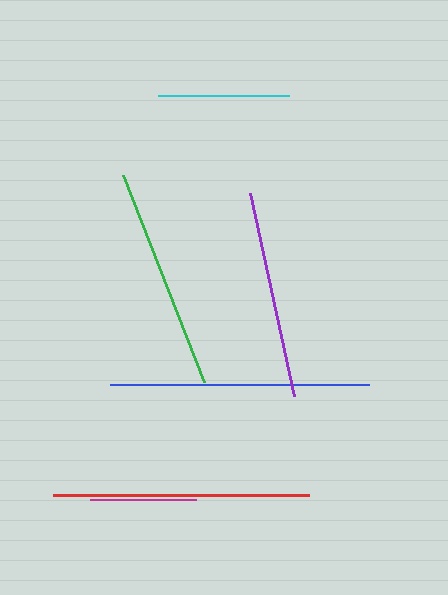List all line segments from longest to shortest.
From longest to shortest: blue, red, green, purple, cyan, magenta.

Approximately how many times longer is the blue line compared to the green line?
The blue line is approximately 1.2 times the length of the green line.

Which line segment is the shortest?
The magenta line is the shortest at approximately 106 pixels.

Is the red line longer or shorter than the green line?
The red line is longer than the green line.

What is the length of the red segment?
The red segment is approximately 256 pixels long.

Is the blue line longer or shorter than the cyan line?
The blue line is longer than the cyan line.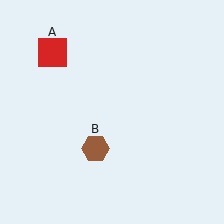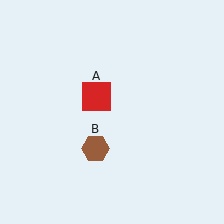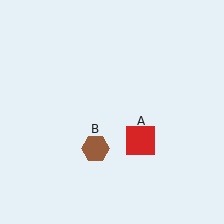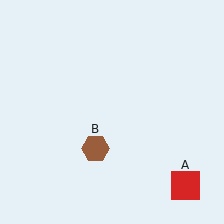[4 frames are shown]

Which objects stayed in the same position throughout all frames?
Brown hexagon (object B) remained stationary.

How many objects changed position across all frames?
1 object changed position: red square (object A).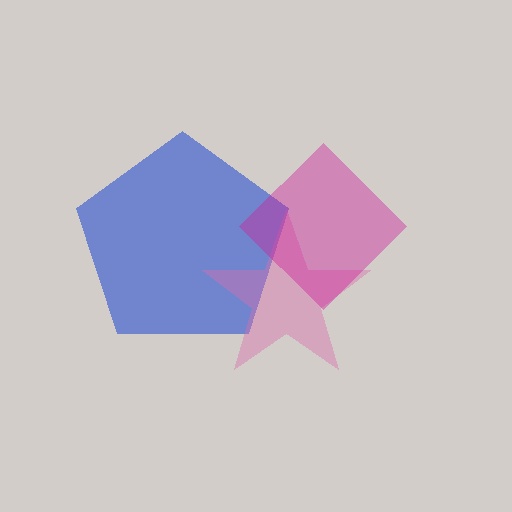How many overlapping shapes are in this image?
There are 3 overlapping shapes in the image.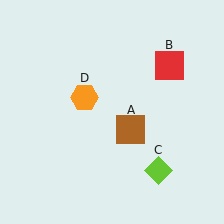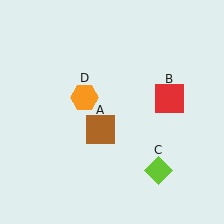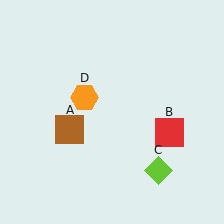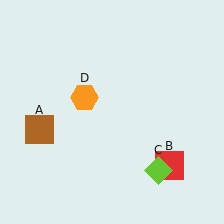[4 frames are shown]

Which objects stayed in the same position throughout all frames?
Lime diamond (object C) and orange hexagon (object D) remained stationary.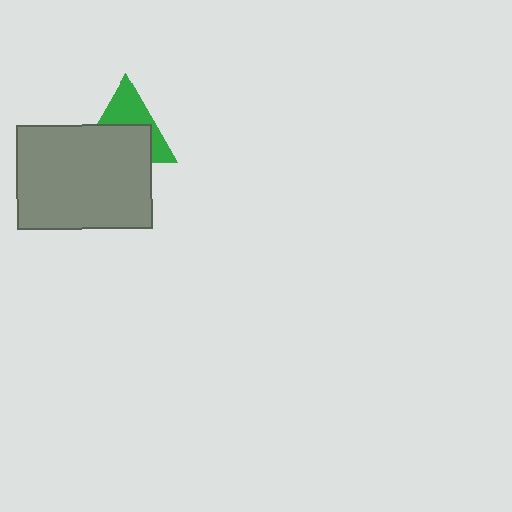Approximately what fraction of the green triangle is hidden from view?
Roughly 55% of the green triangle is hidden behind the gray rectangle.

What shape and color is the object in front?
The object in front is a gray rectangle.